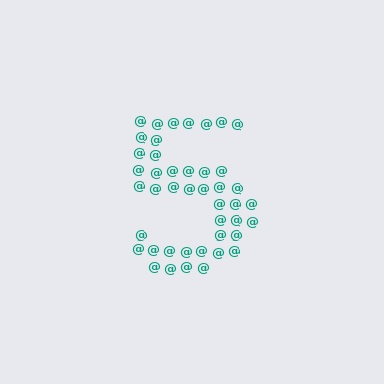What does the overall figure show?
The overall figure shows the digit 5.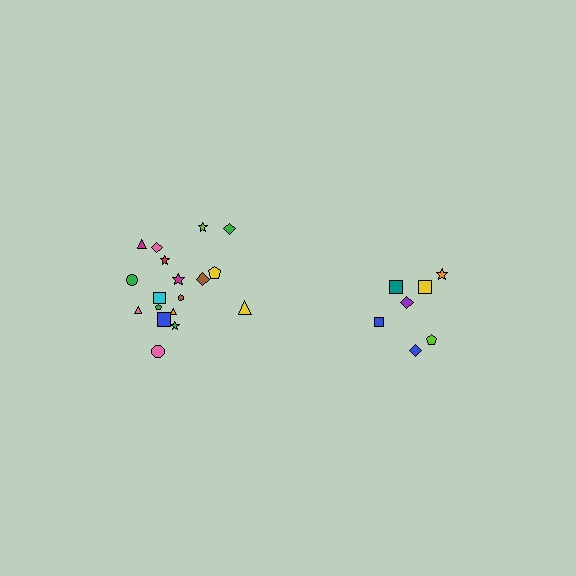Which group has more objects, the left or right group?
The left group.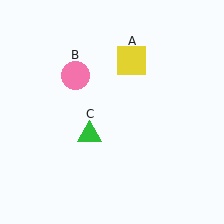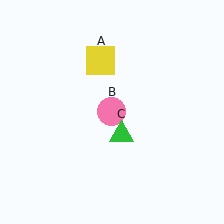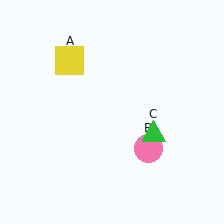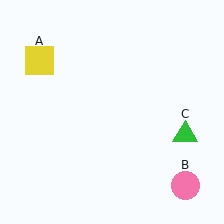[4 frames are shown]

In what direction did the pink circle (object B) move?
The pink circle (object B) moved down and to the right.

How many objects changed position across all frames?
3 objects changed position: yellow square (object A), pink circle (object B), green triangle (object C).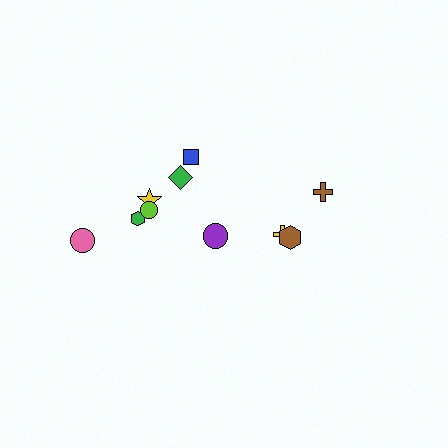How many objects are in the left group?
There are 7 objects.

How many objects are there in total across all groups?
There are 10 objects.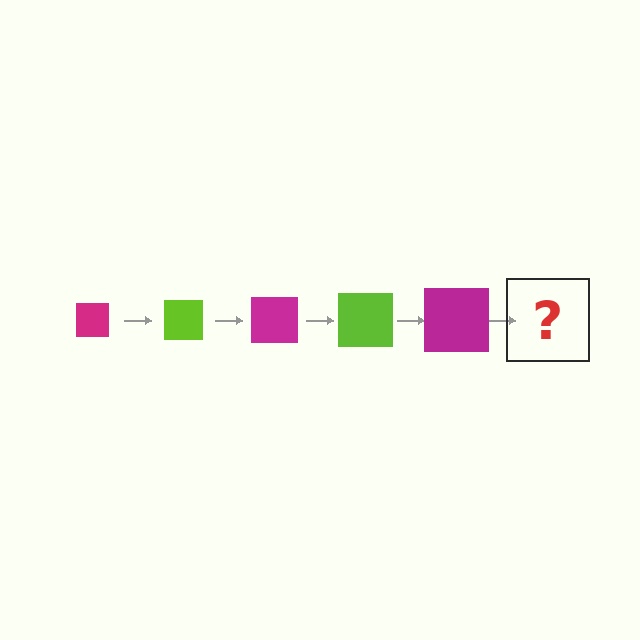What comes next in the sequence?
The next element should be a lime square, larger than the previous one.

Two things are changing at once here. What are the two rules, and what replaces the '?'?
The two rules are that the square grows larger each step and the color cycles through magenta and lime. The '?' should be a lime square, larger than the previous one.